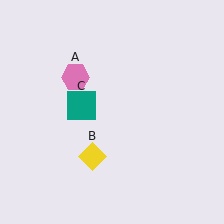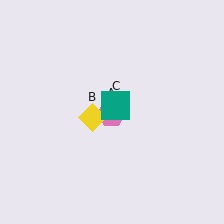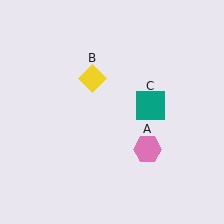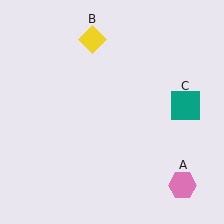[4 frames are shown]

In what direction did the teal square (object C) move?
The teal square (object C) moved right.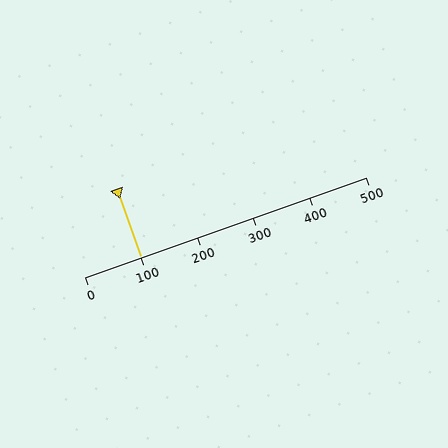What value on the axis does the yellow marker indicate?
The marker indicates approximately 100.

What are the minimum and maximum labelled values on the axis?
The axis runs from 0 to 500.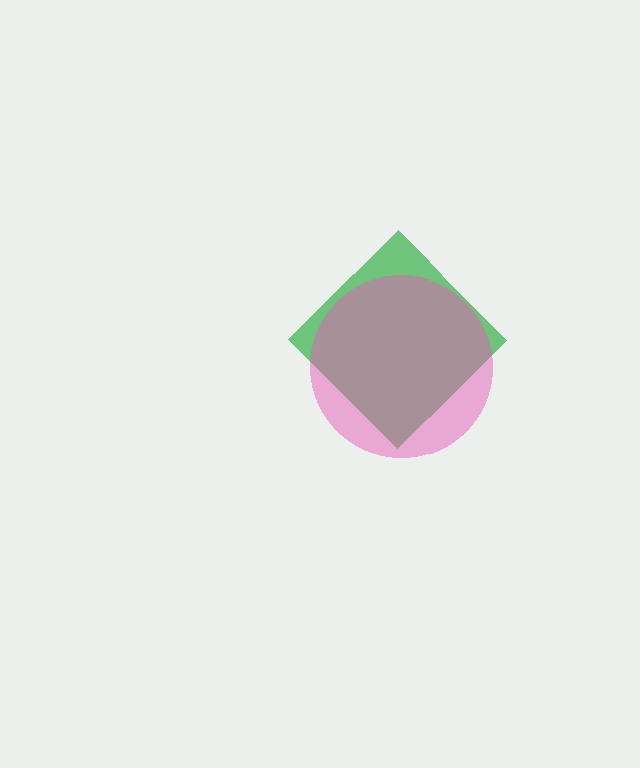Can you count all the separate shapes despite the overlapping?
Yes, there are 2 separate shapes.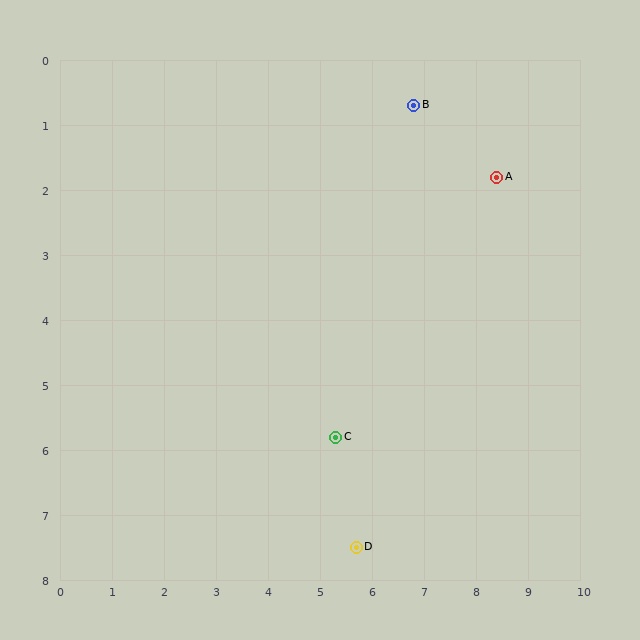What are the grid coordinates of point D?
Point D is at approximately (5.7, 7.5).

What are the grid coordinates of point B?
Point B is at approximately (6.8, 0.7).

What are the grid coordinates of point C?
Point C is at approximately (5.3, 5.8).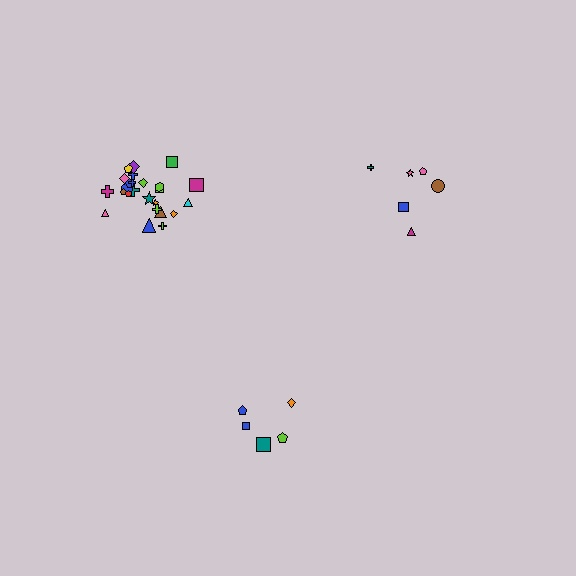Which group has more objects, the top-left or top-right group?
The top-left group.